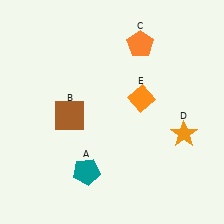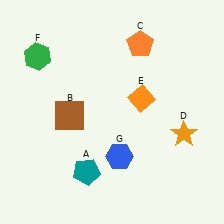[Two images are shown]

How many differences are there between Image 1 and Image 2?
There are 2 differences between the two images.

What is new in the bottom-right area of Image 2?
A blue hexagon (G) was added in the bottom-right area of Image 2.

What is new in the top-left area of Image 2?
A green hexagon (F) was added in the top-left area of Image 2.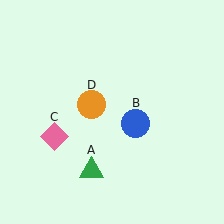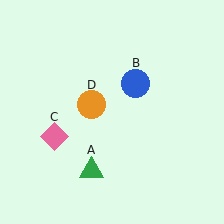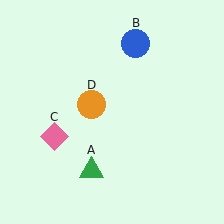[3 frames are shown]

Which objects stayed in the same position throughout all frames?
Green triangle (object A) and pink diamond (object C) and orange circle (object D) remained stationary.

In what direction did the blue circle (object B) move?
The blue circle (object B) moved up.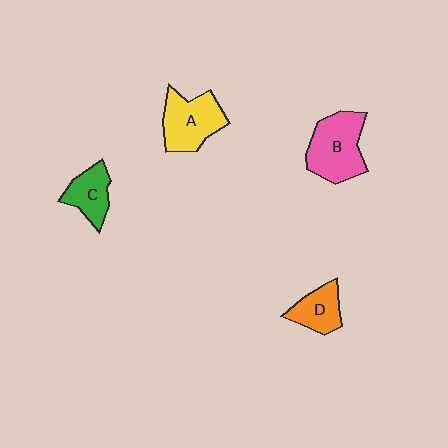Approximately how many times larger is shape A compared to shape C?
Approximately 1.5 times.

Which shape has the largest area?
Shape B (pink).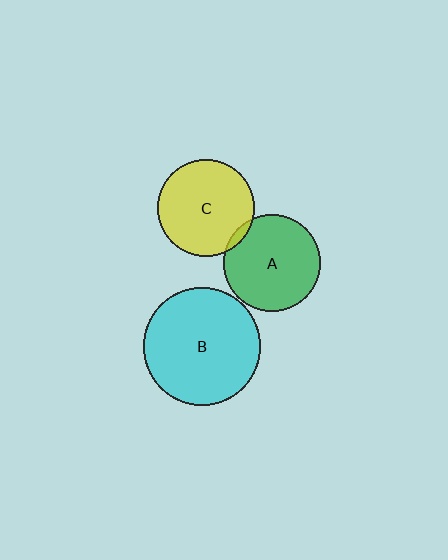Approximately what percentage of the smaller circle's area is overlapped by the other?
Approximately 5%.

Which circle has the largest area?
Circle B (cyan).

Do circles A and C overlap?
Yes.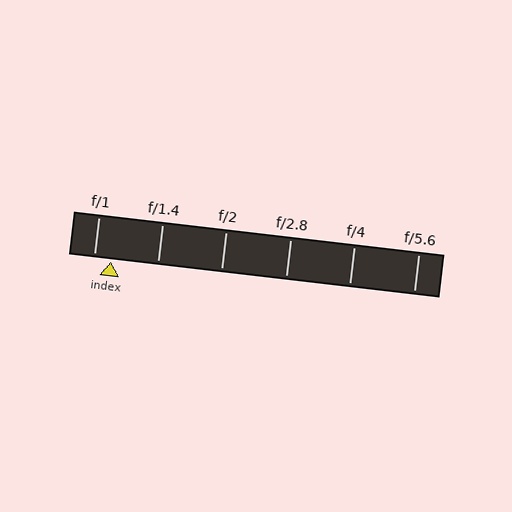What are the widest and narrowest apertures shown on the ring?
The widest aperture shown is f/1 and the narrowest is f/5.6.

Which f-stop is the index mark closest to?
The index mark is closest to f/1.